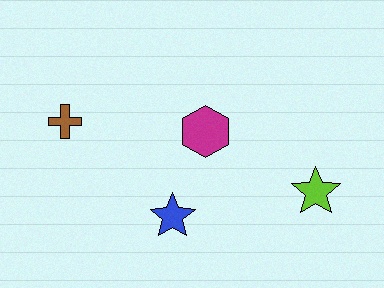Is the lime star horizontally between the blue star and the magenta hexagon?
No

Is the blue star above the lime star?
No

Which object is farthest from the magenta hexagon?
The brown cross is farthest from the magenta hexagon.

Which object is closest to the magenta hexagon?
The blue star is closest to the magenta hexagon.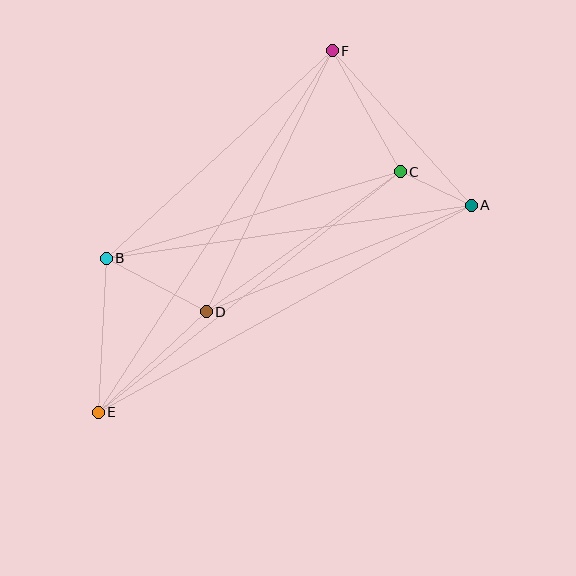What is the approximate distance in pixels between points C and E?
The distance between C and E is approximately 386 pixels.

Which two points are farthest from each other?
Points E and F are farthest from each other.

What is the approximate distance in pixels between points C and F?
The distance between C and F is approximately 139 pixels.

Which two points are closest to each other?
Points A and C are closest to each other.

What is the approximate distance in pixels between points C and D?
The distance between C and D is approximately 239 pixels.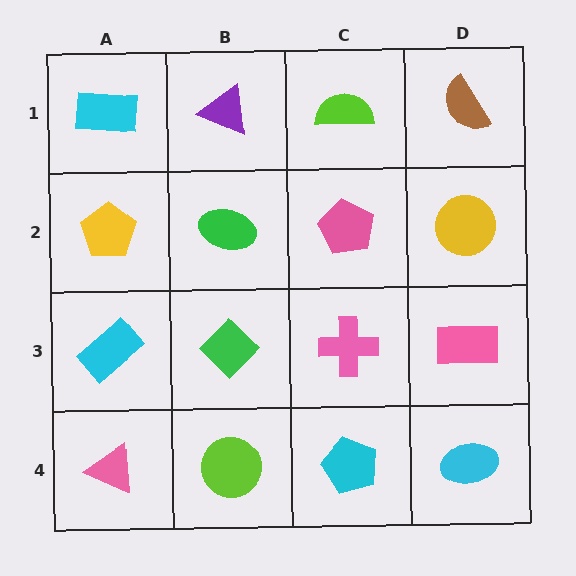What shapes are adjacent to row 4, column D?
A pink rectangle (row 3, column D), a cyan pentagon (row 4, column C).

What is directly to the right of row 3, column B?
A pink cross.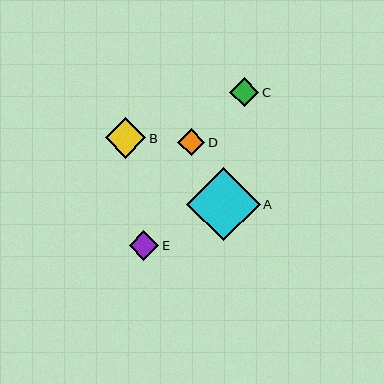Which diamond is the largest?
Diamond A is the largest with a size of approximately 74 pixels.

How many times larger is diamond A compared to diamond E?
Diamond A is approximately 2.5 times the size of diamond E.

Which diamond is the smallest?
Diamond D is the smallest with a size of approximately 27 pixels.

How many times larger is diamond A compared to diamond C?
Diamond A is approximately 2.6 times the size of diamond C.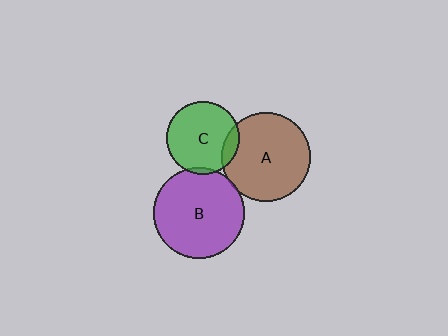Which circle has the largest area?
Circle B (purple).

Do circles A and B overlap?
Yes.